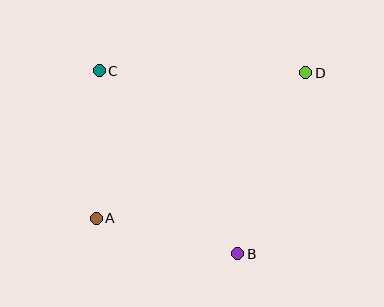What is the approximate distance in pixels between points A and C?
The distance between A and C is approximately 148 pixels.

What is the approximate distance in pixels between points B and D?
The distance between B and D is approximately 193 pixels.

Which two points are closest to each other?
Points A and B are closest to each other.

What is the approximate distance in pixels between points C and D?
The distance between C and D is approximately 207 pixels.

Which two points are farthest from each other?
Points A and D are farthest from each other.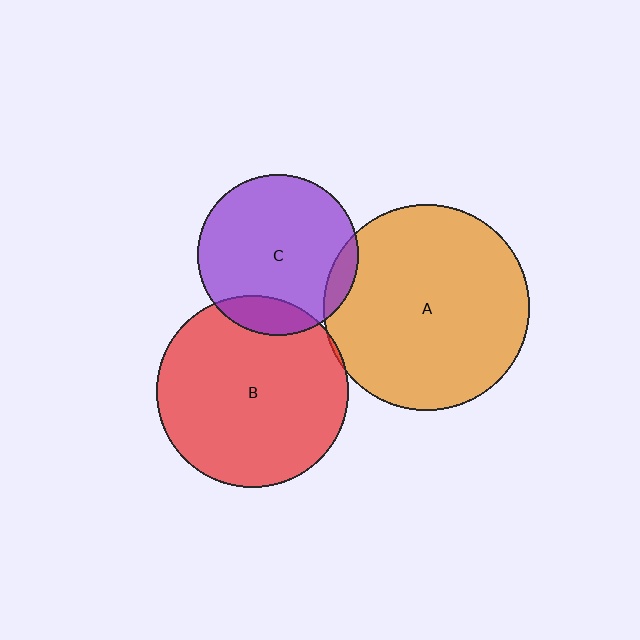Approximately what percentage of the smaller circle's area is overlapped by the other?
Approximately 15%.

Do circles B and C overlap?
Yes.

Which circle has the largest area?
Circle A (orange).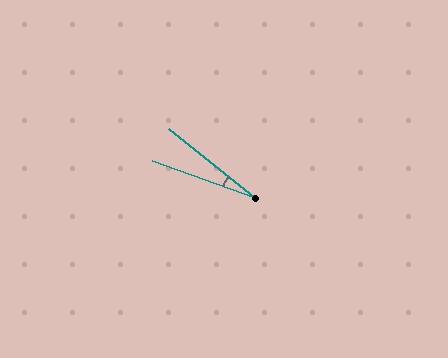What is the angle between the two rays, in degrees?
Approximately 19 degrees.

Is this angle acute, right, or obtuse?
It is acute.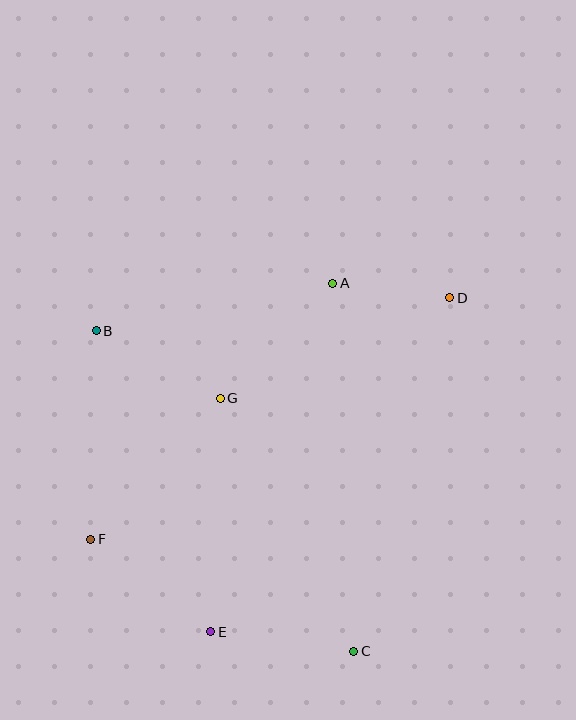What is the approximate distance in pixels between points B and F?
The distance between B and F is approximately 209 pixels.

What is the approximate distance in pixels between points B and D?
The distance between B and D is approximately 355 pixels.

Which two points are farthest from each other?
Points D and F are farthest from each other.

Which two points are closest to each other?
Points A and D are closest to each other.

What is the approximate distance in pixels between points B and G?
The distance between B and G is approximately 141 pixels.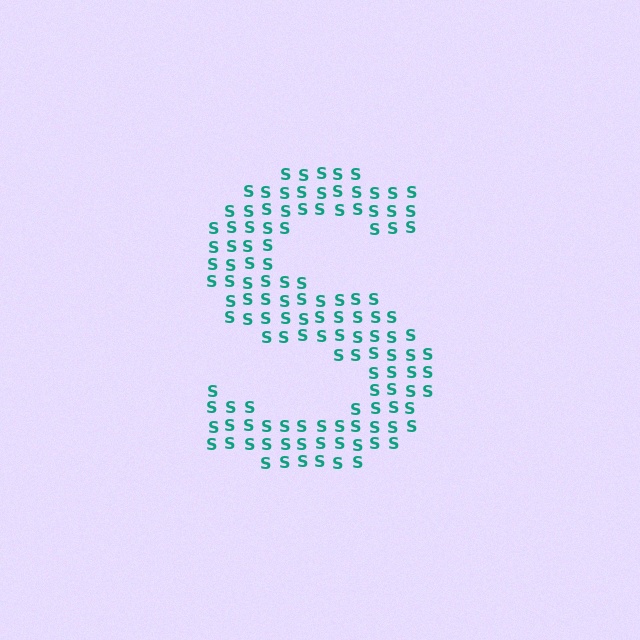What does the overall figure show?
The overall figure shows the letter S.